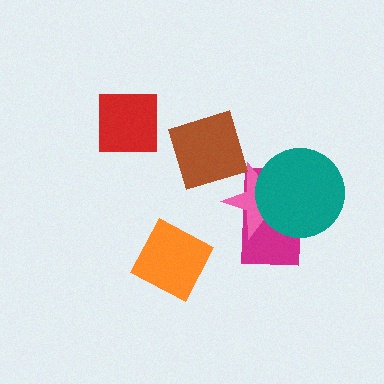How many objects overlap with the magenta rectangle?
2 objects overlap with the magenta rectangle.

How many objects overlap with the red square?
0 objects overlap with the red square.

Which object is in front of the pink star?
The teal circle is in front of the pink star.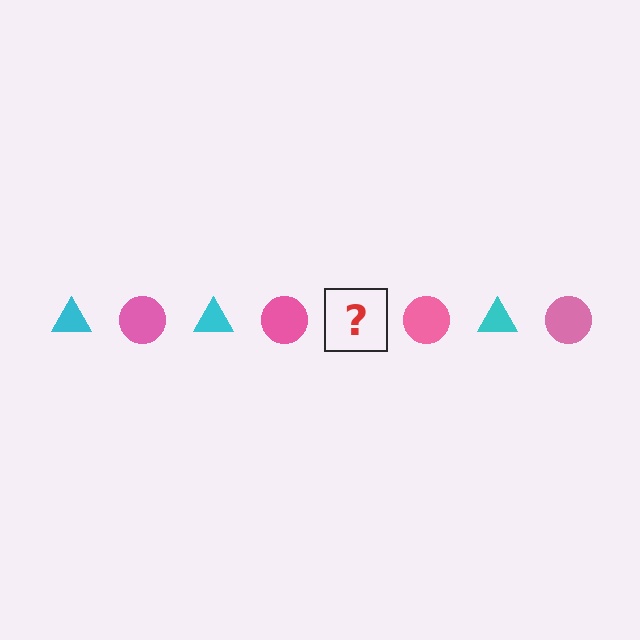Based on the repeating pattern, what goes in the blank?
The blank should be a cyan triangle.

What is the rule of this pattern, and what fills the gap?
The rule is that the pattern alternates between cyan triangle and pink circle. The gap should be filled with a cyan triangle.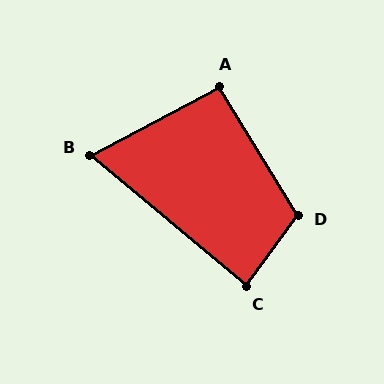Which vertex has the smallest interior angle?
B, at approximately 68 degrees.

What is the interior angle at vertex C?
Approximately 86 degrees (approximately right).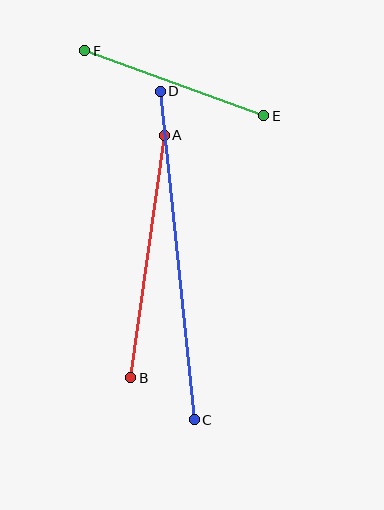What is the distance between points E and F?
The distance is approximately 190 pixels.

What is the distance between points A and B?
The distance is approximately 245 pixels.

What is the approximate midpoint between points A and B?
The midpoint is at approximately (148, 257) pixels.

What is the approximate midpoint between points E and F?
The midpoint is at approximately (174, 83) pixels.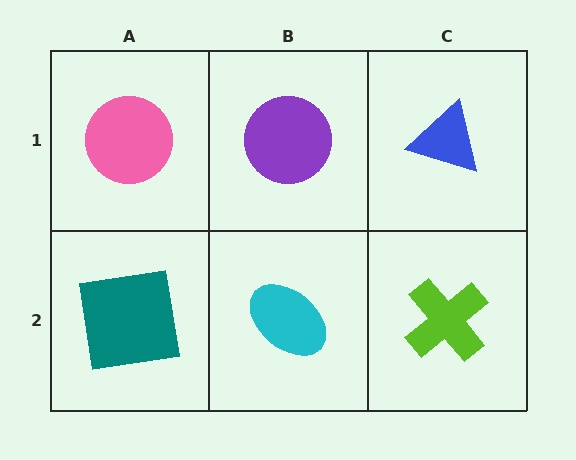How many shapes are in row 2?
3 shapes.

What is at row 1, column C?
A blue triangle.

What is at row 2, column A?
A teal square.